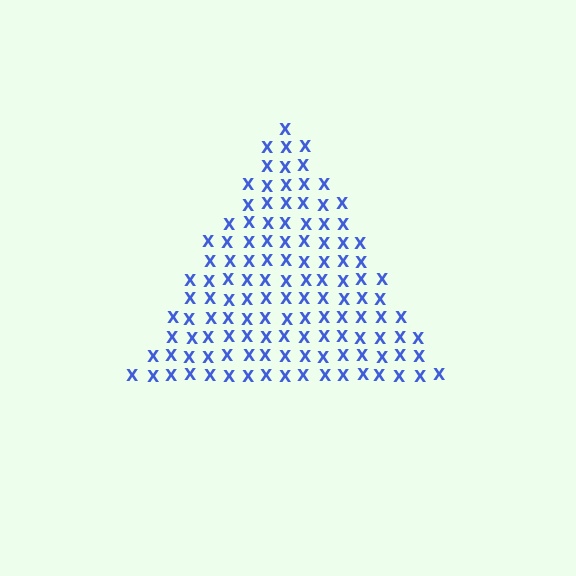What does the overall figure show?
The overall figure shows a triangle.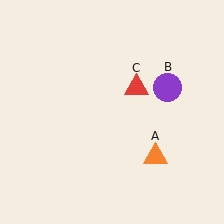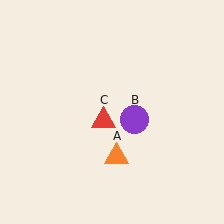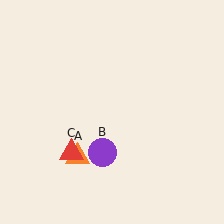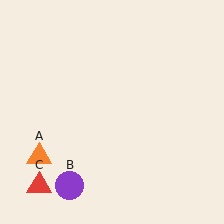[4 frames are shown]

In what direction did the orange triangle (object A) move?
The orange triangle (object A) moved left.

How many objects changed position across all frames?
3 objects changed position: orange triangle (object A), purple circle (object B), red triangle (object C).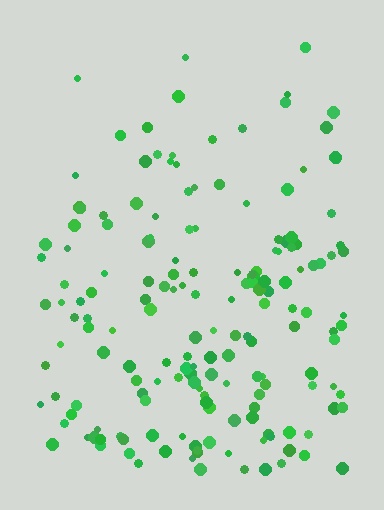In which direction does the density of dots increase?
From top to bottom, with the bottom side densest.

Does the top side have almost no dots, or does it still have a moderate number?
Still a moderate number, just noticeably fewer than the bottom.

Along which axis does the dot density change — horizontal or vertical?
Vertical.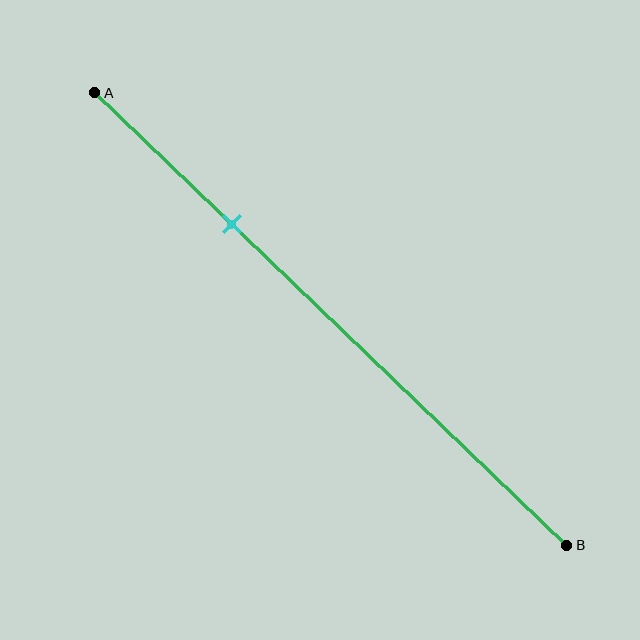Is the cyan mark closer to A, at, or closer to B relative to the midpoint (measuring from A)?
The cyan mark is closer to point A than the midpoint of segment AB.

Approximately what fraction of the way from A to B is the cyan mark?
The cyan mark is approximately 30% of the way from A to B.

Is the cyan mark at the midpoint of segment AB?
No, the mark is at about 30% from A, not at the 50% midpoint.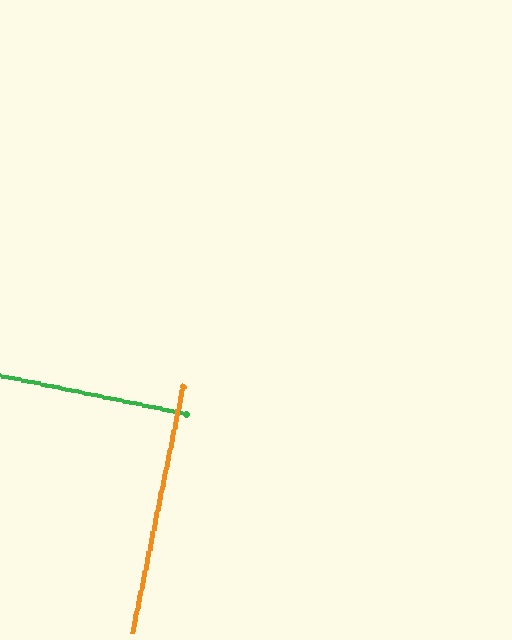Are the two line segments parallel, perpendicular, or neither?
Perpendicular — they meet at approximately 90°.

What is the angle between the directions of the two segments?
Approximately 90 degrees.